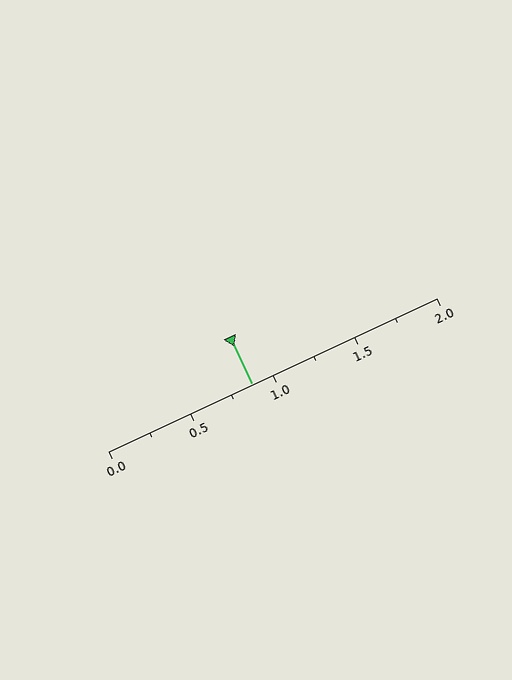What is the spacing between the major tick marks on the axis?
The major ticks are spaced 0.5 apart.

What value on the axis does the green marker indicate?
The marker indicates approximately 0.88.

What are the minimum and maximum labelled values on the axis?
The axis runs from 0.0 to 2.0.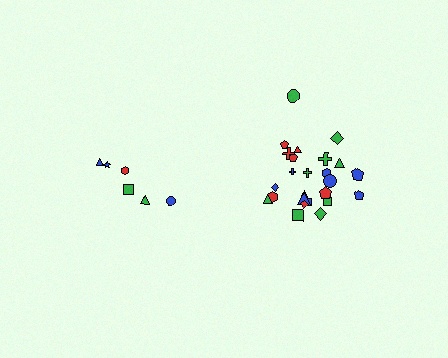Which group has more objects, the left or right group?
The right group.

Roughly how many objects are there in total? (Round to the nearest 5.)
Roughly 30 objects in total.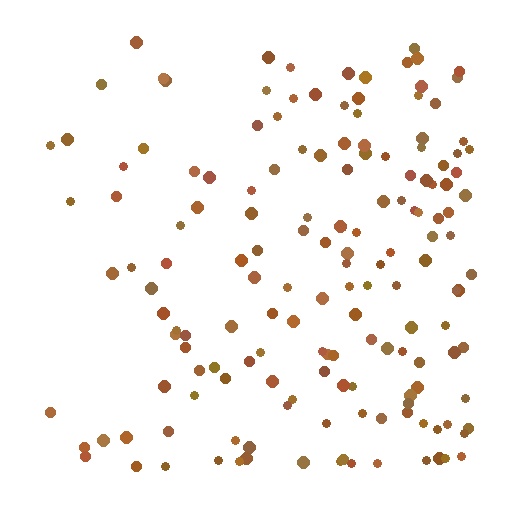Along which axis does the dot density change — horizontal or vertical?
Horizontal.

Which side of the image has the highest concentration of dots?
The right.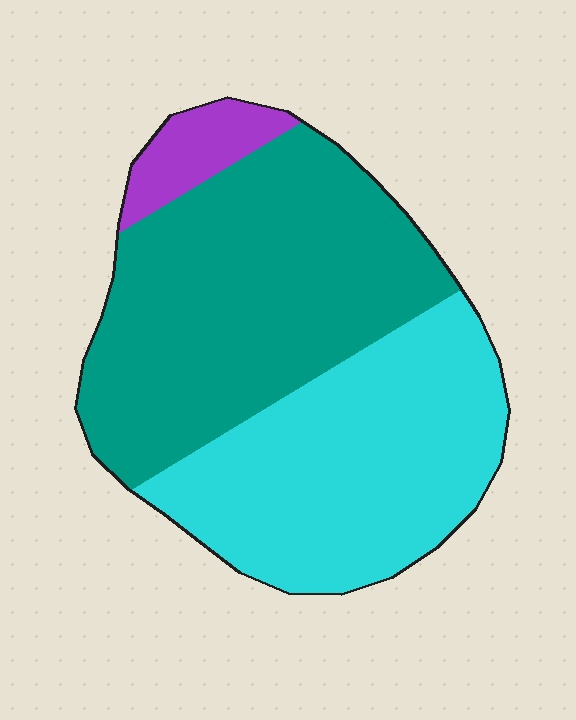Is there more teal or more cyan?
Teal.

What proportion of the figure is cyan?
Cyan covers 42% of the figure.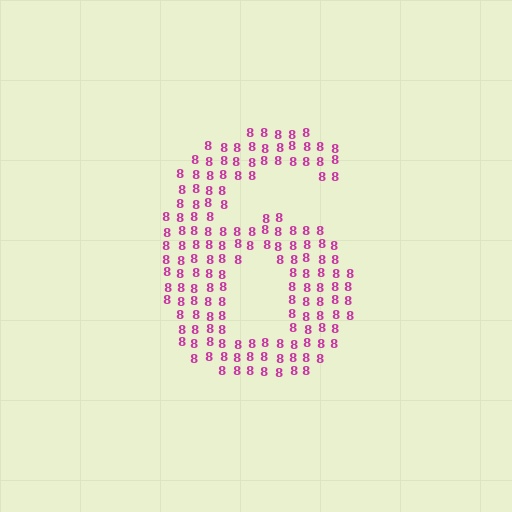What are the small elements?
The small elements are digit 8's.